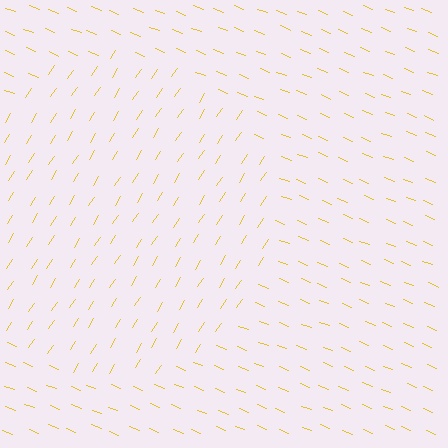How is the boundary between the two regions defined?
The boundary is defined purely by a change in line orientation (approximately 79 degrees difference). All lines are the same color and thickness.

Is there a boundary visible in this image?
Yes, there is a texture boundary formed by a change in line orientation.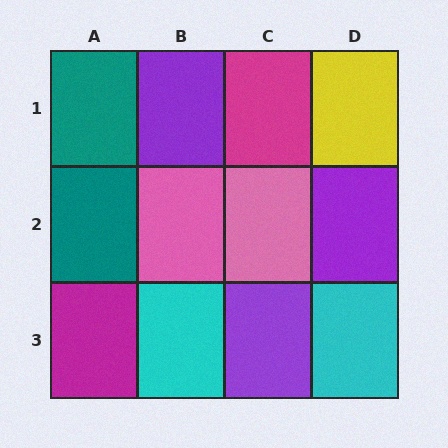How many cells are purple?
3 cells are purple.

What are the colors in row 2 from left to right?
Teal, pink, pink, purple.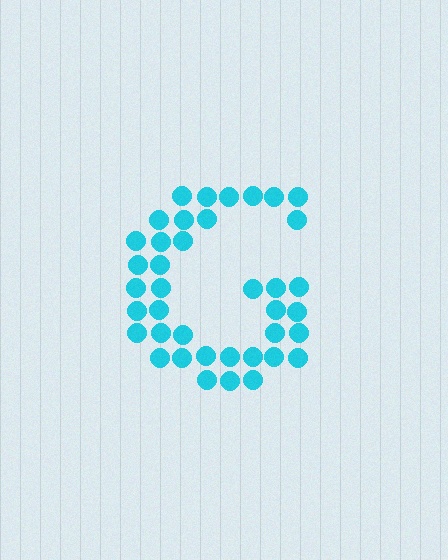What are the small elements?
The small elements are circles.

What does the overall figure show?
The overall figure shows the letter G.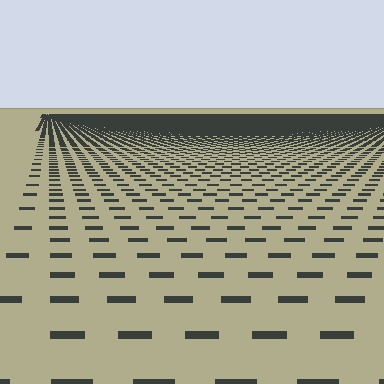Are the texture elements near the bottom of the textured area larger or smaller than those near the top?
Larger. Near the bottom, elements are closer to the viewer and appear at a bigger on-screen size.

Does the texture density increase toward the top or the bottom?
Density increases toward the top.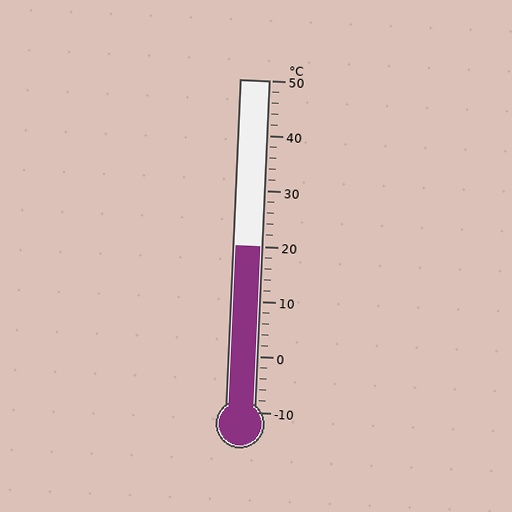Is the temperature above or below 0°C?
The temperature is above 0°C.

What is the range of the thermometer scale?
The thermometer scale ranges from -10°C to 50°C.